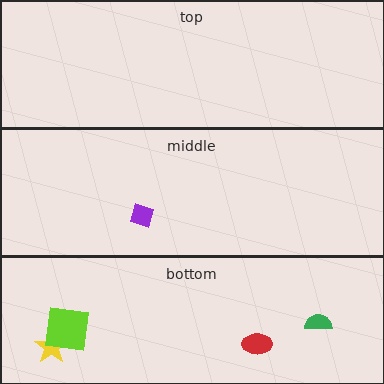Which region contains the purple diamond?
The middle region.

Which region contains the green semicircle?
The bottom region.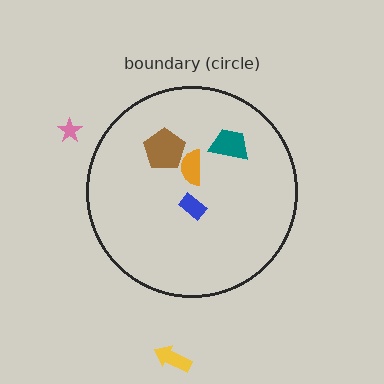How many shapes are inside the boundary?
4 inside, 2 outside.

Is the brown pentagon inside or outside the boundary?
Inside.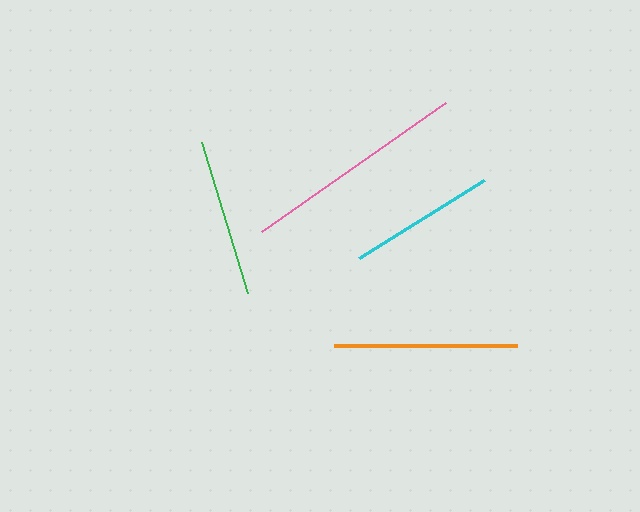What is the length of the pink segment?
The pink segment is approximately 224 pixels long.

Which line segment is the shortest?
The cyan line is the shortest at approximately 148 pixels.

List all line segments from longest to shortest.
From longest to shortest: pink, orange, green, cyan.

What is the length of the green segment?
The green segment is approximately 158 pixels long.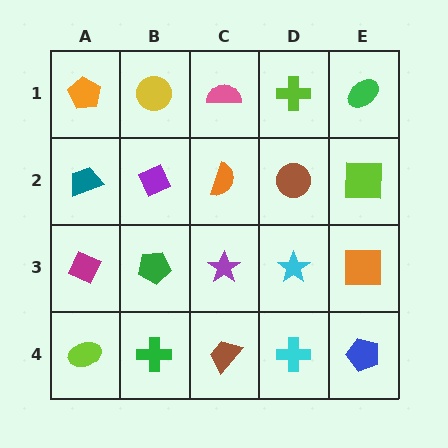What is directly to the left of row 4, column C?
A green cross.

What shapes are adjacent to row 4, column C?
A purple star (row 3, column C), a green cross (row 4, column B), a cyan cross (row 4, column D).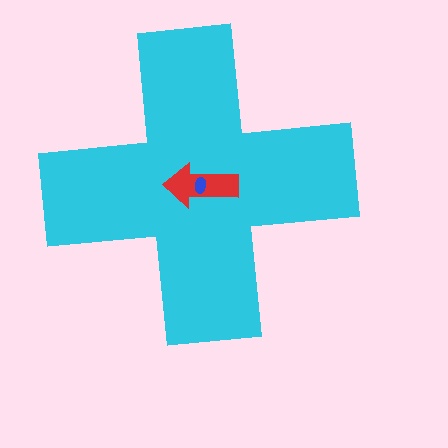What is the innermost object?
The blue ellipse.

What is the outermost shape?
The cyan cross.